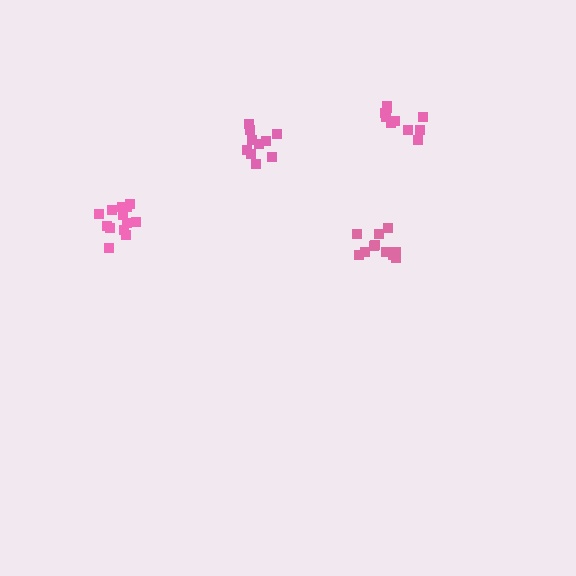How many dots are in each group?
Group 1: 13 dots, Group 2: 11 dots, Group 3: 10 dots, Group 4: 10 dots (44 total).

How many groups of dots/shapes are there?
There are 4 groups.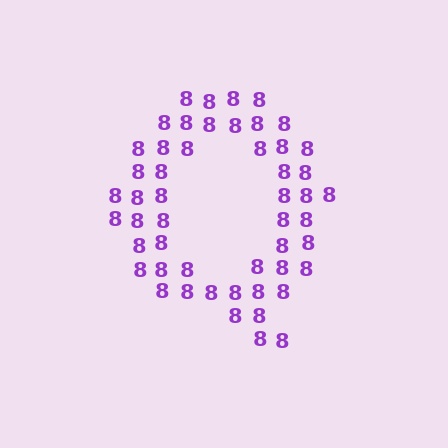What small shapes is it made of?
It is made of small digit 8's.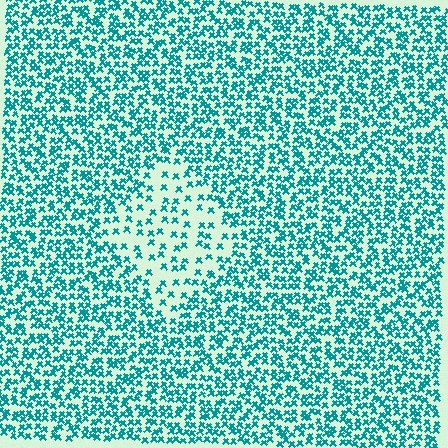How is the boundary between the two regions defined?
The boundary is defined by a change in element density (approximately 2.4x ratio). All elements are the same color, size, and shape.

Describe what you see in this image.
The image contains small teal elements arranged at two different densities. A diamond-shaped region is visible where the elements are less densely packed than the surrounding area.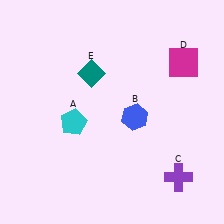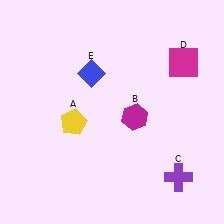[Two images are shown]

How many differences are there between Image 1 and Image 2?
There are 3 differences between the two images.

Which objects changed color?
A changed from cyan to yellow. B changed from blue to magenta. E changed from teal to blue.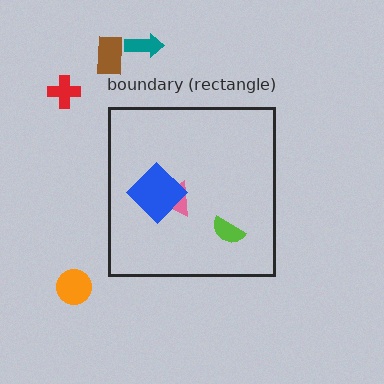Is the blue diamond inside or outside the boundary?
Inside.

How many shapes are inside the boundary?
3 inside, 4 outside.